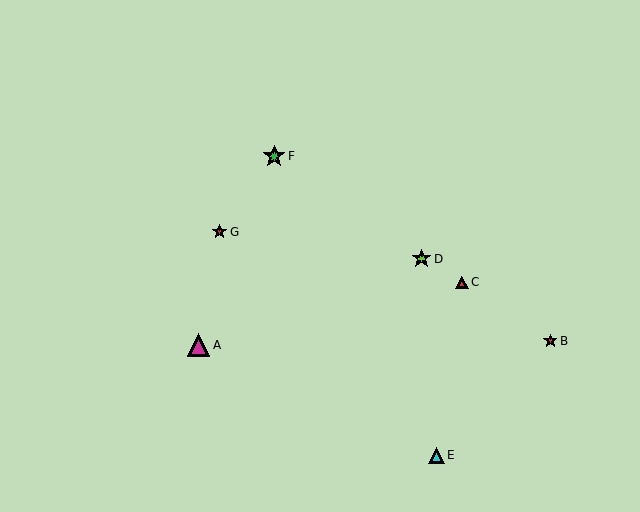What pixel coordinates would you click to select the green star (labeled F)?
Click at (274, 156) to select the green star F.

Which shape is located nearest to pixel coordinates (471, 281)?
The red triangle (labeled C) at (462, 282) is nearest to that location.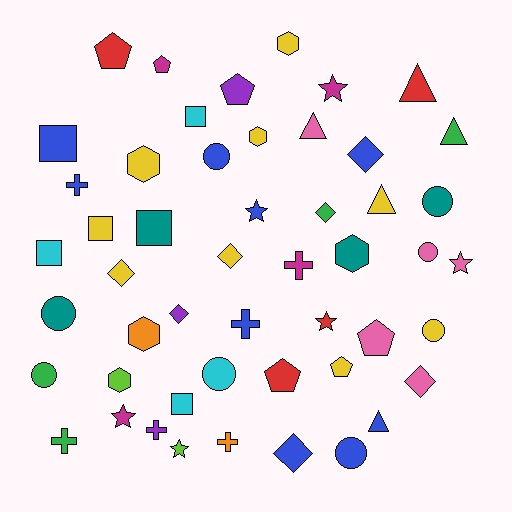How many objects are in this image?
There are 50 objects.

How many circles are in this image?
There are 8 circles.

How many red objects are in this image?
There are 4 red objects.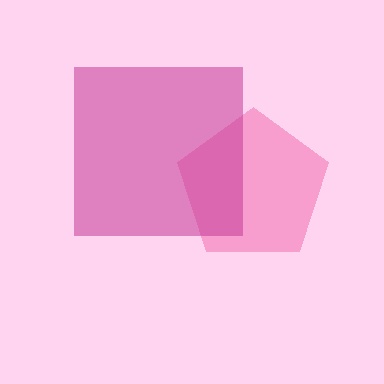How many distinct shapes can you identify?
There are 2 distinct shapes: a pink pentagon, a magenta square.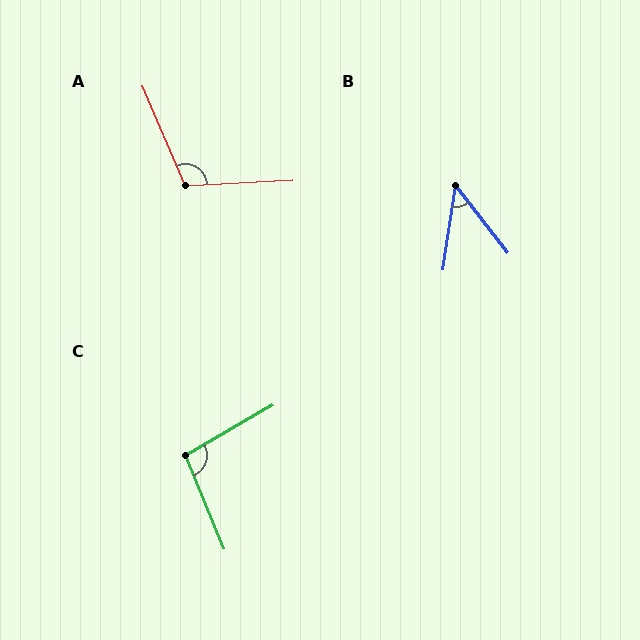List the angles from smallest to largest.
B (46°), C (97°), A (110°).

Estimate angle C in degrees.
Approximately 97 degrees.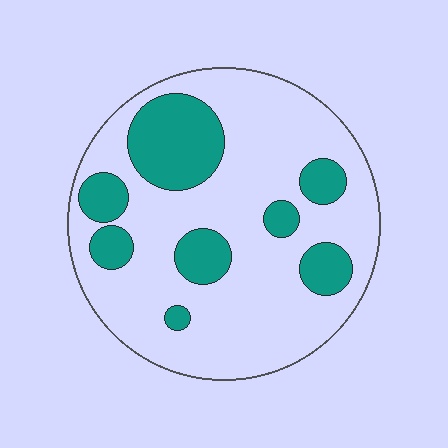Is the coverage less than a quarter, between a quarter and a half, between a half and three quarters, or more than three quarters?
Between a quarter and a half.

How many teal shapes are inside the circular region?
8.